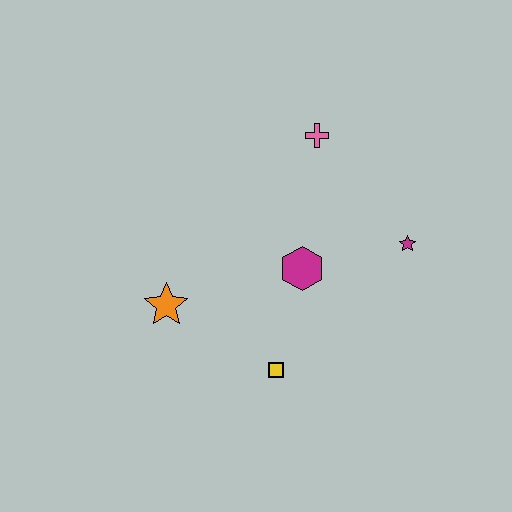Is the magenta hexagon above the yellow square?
Yes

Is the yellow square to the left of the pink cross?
Yes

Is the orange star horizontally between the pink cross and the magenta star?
No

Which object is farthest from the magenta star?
The orange star is farthest from the magenta star.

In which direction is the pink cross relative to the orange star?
The pink cross is above the orange star.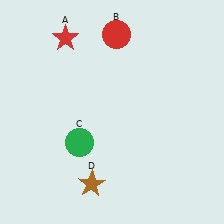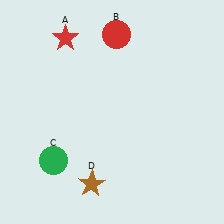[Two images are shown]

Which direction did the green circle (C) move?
The green circle (C) moved left.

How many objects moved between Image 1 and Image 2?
1 object moved between the two images.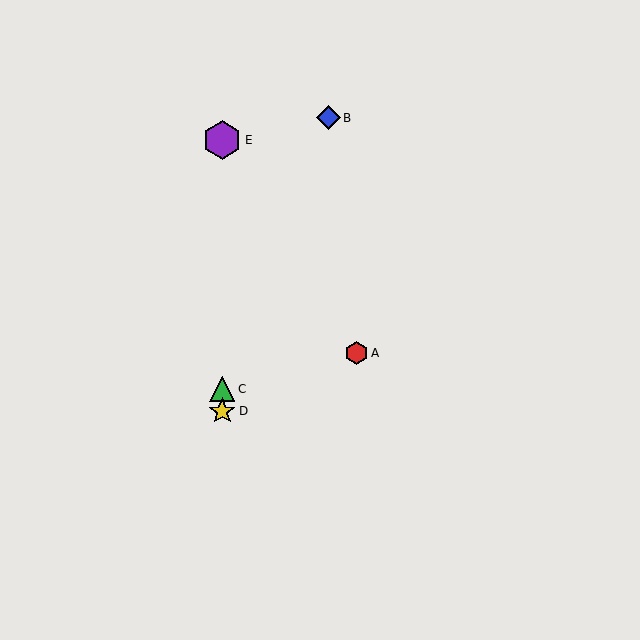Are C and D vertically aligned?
Yes, both are at x≈222.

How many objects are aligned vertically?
3 objects (C, D, E) are aligned vertically.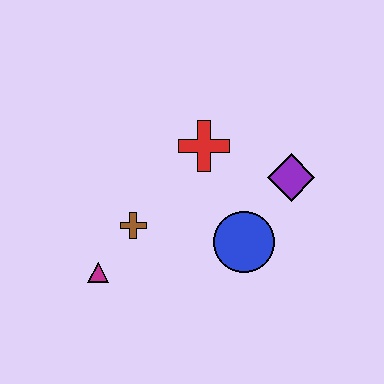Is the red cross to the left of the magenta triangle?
No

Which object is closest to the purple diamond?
The blue circle is closest to the purple diamond.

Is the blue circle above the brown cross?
No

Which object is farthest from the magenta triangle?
The purple diamond is farthest from the magenta triangle.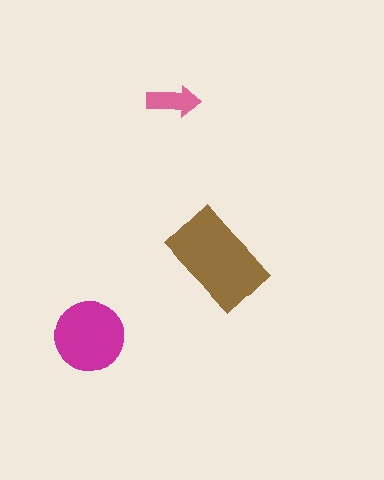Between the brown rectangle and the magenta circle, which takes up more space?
The brown rectangle.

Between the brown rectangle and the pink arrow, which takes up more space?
The brown rectangle.